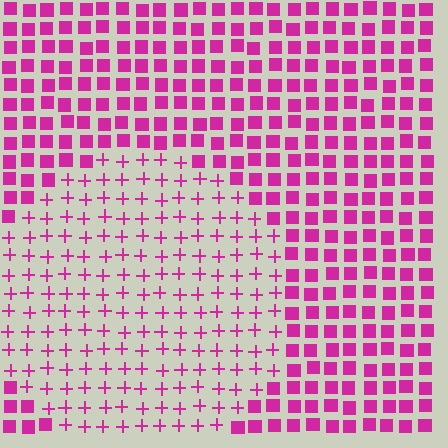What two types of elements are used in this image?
The image uses plus signs inside the circle region and squares outside it.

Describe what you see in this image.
The image is filled with small magenta elements arranged in a uniform grid. A circle-shaped region contains plus signs, while the surrounding area contains squares. The boundary is defined purely by the change in element shape.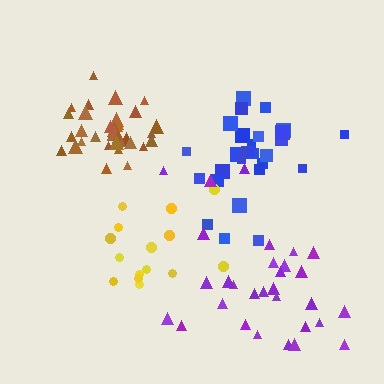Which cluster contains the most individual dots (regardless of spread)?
Brown (35).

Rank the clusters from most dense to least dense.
brown, blue, yellow, purple.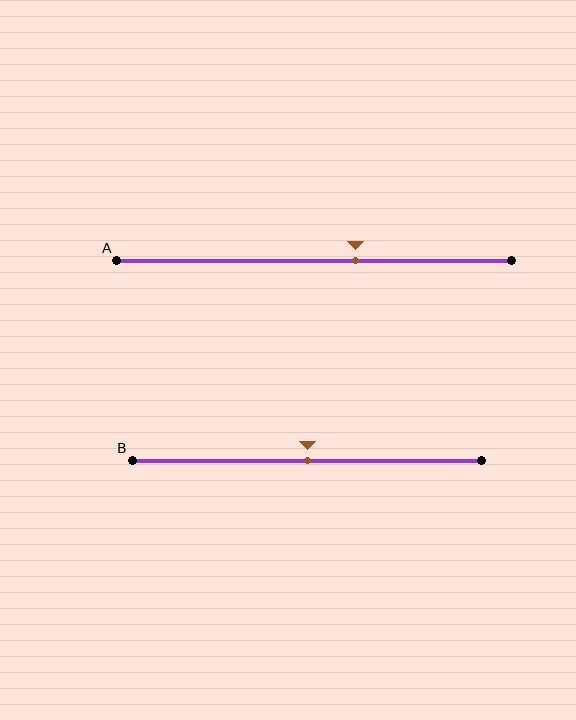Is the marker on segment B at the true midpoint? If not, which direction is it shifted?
Yes, the marker on segment B is at the true midpoint.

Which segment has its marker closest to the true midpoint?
Segment B has its marker closest to the true midpoint.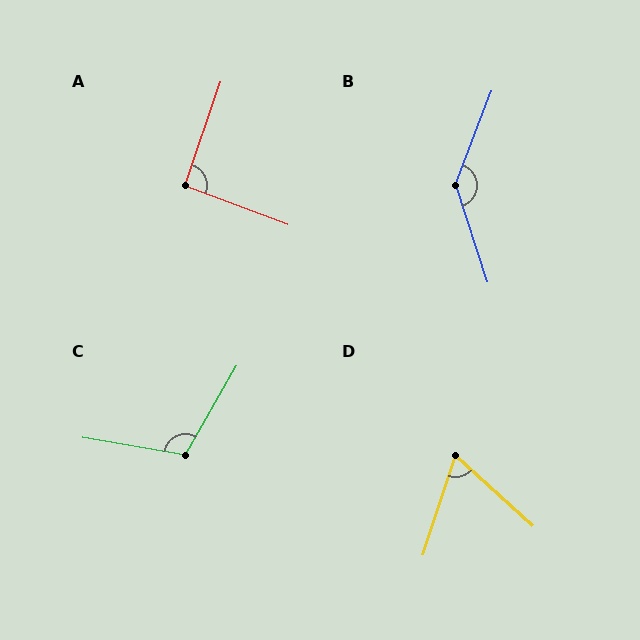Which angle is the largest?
B, at approximately 140 degrees.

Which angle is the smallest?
D, at approximately 66 degrees.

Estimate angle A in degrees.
Approximately 92 degrees.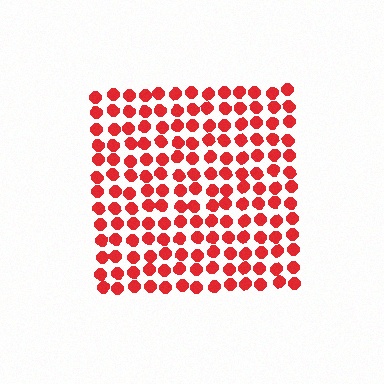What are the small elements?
The small elements are circles.